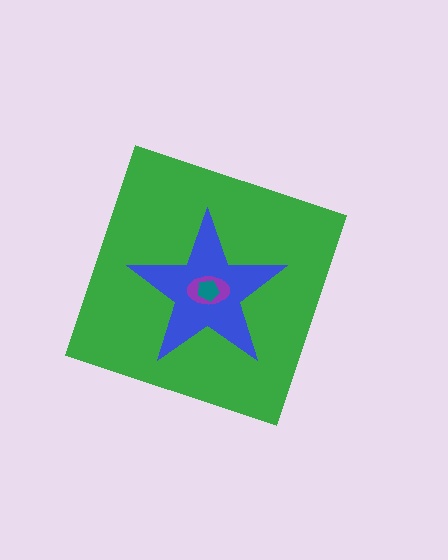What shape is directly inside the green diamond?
The blue star.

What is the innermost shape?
The teal pentagon.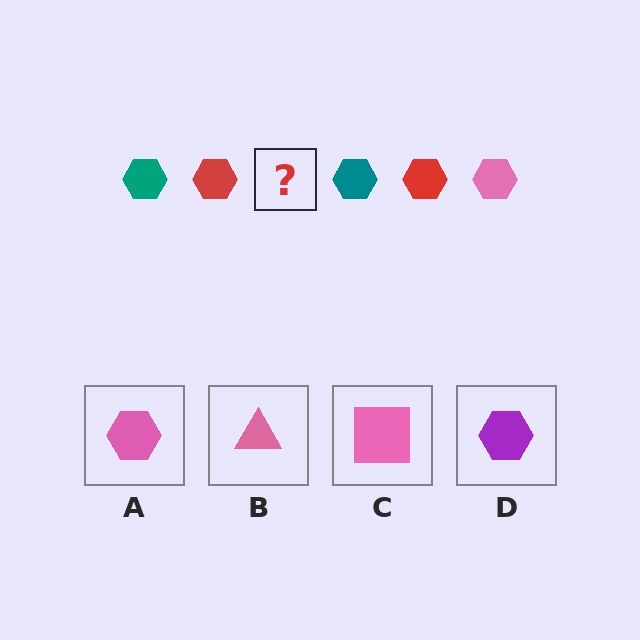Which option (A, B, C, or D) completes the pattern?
A.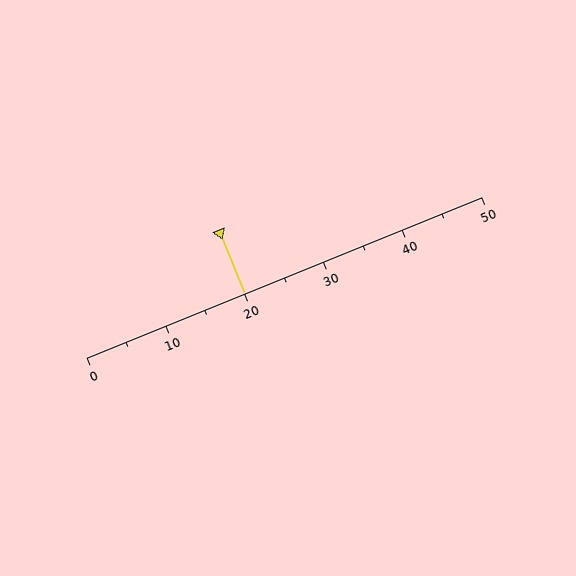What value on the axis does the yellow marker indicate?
The marker indicates approximately 20.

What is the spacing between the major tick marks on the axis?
The major ticks are spaced 10 apart.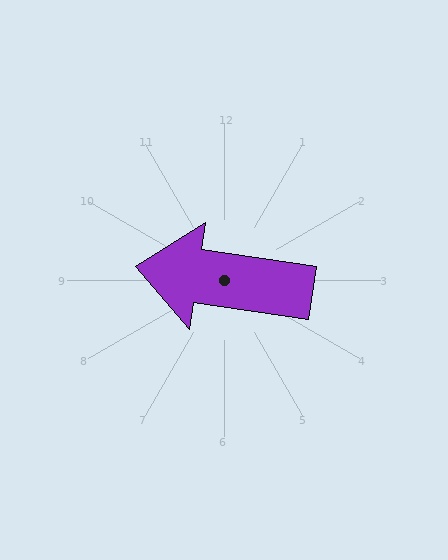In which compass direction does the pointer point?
West.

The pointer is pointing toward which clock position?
Roughly 9 o'clock.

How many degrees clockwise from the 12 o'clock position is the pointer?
Approximately 278 degrees.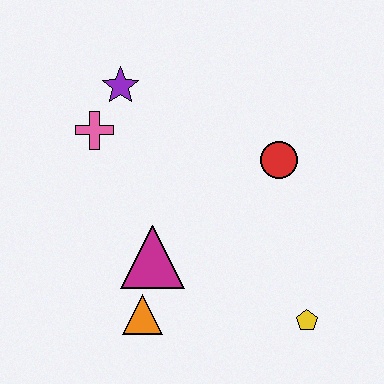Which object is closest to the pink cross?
The purple star is closest to the pink cross.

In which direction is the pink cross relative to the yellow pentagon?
The pink cross is to the left of the yellow pentagon.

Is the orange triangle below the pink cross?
Yes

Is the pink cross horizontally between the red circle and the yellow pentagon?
No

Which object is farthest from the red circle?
The orange triangle is farthest from the red circle.